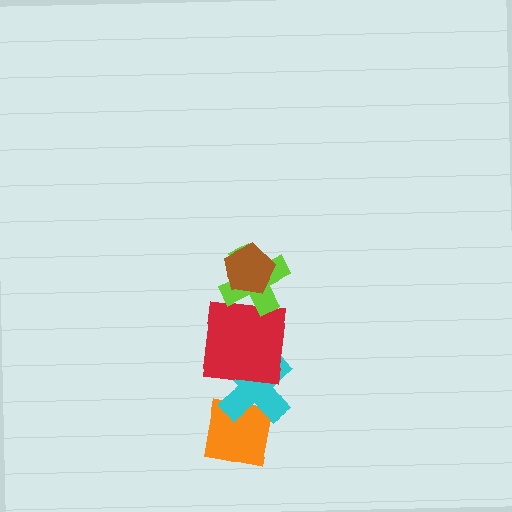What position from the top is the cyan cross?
The cyan cross is 4th from the top.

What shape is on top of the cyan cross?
The red square is on top of the cyan cross.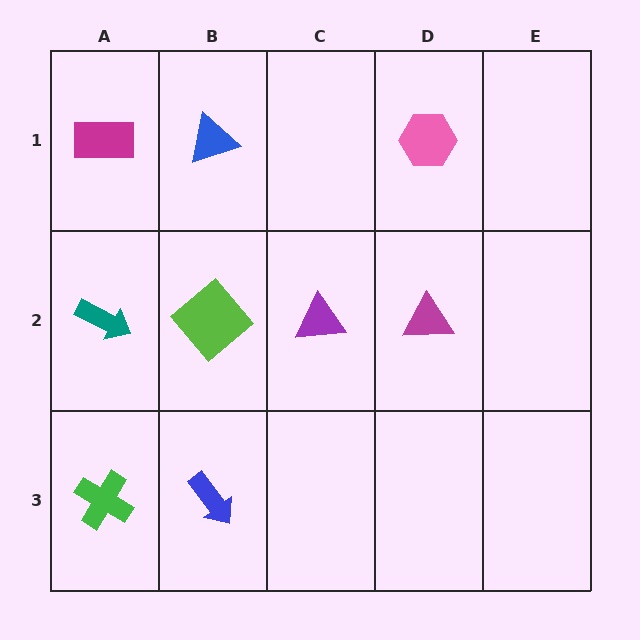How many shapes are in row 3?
2 shapes.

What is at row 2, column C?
A purple triangle.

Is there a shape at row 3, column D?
No, that cell is empty.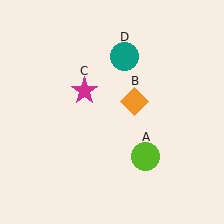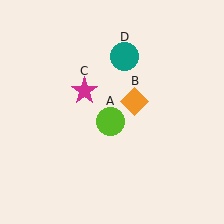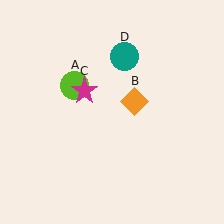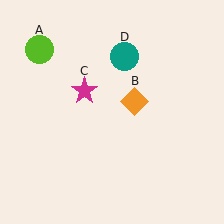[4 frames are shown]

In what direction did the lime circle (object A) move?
The lime circle (object A) moved up and to the left.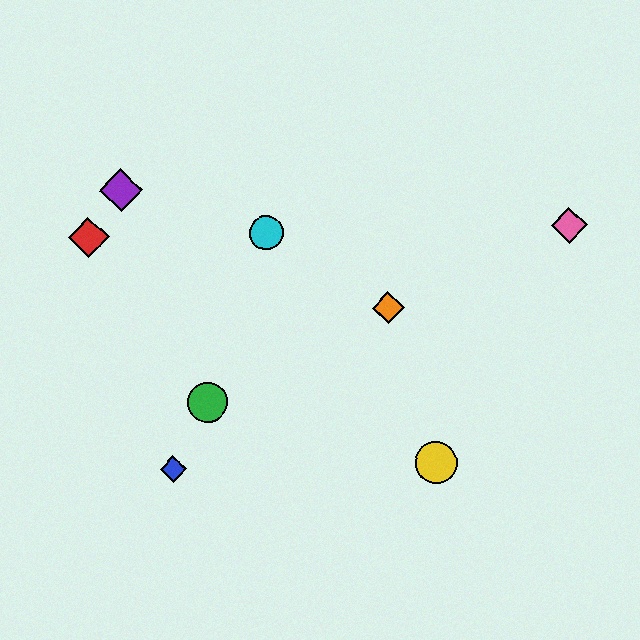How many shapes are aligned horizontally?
3 shapes (the red diamond, the cyan circle, the pink diamond) are aligned horizontally.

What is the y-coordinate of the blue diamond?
The blue diamond is at y≈469.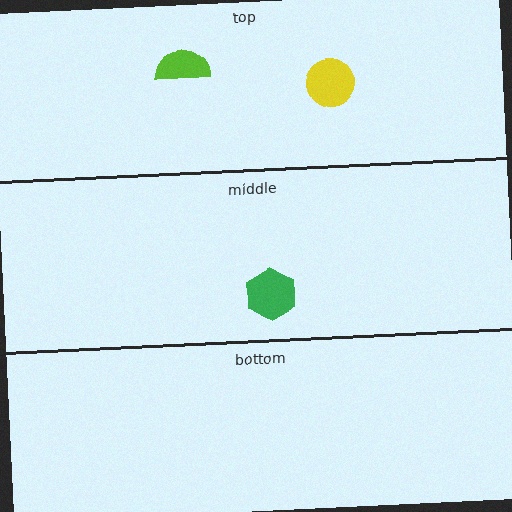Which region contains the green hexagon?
The middle region.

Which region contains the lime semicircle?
The top region.